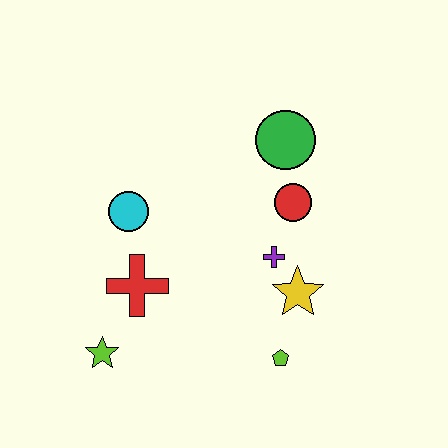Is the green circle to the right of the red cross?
Yes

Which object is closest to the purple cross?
The yellow star is closest to the purple cross.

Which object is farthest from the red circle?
The lime star is farthest from the red circle.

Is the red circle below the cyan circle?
No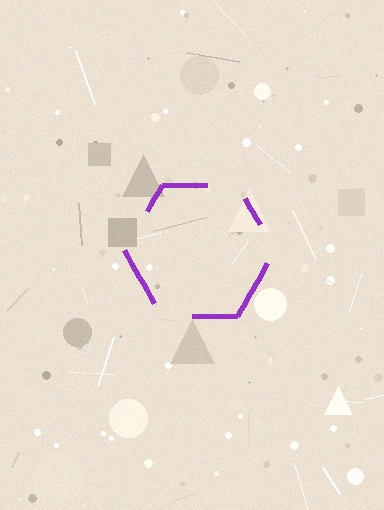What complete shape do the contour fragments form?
The contour fragments form a hexagon.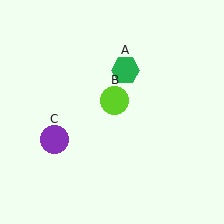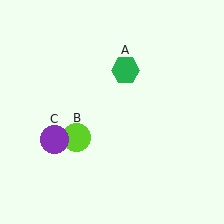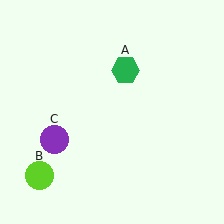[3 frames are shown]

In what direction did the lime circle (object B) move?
The lime circle (object B) moved down and to the left.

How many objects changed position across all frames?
1 object changed position: lime circle (object B).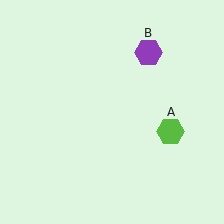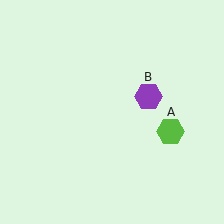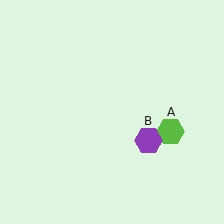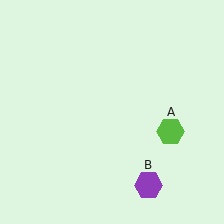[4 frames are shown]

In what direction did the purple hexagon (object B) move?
The purple hexagon (object B) moved down.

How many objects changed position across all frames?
1 object changed position: purple hexagon (object B).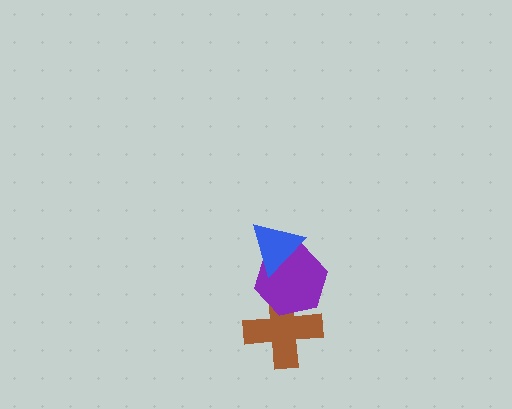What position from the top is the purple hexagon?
The purple hexagon is 2nd from the top.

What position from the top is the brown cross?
The brown cross is 3rd from the top.